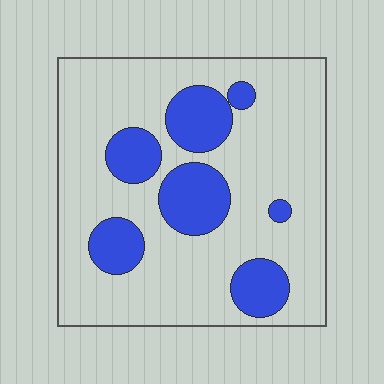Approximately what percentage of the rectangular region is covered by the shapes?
Approximately 25%.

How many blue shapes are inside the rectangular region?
7.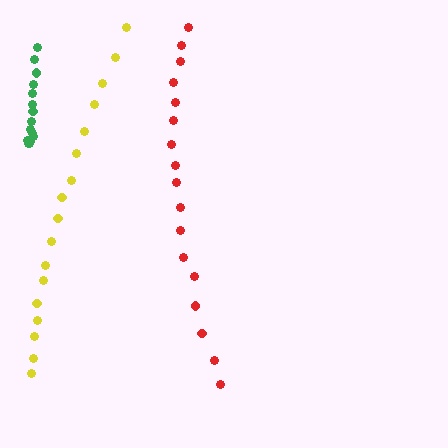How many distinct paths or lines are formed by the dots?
There are 3 distinct paths.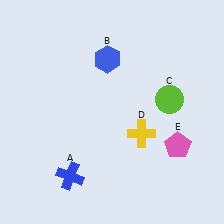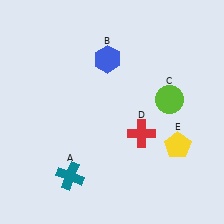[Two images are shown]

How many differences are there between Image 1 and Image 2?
There are 3 differences between the two images.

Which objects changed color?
A changed from blue to teal. D changed from yellow to red. E changed from pink to yellow.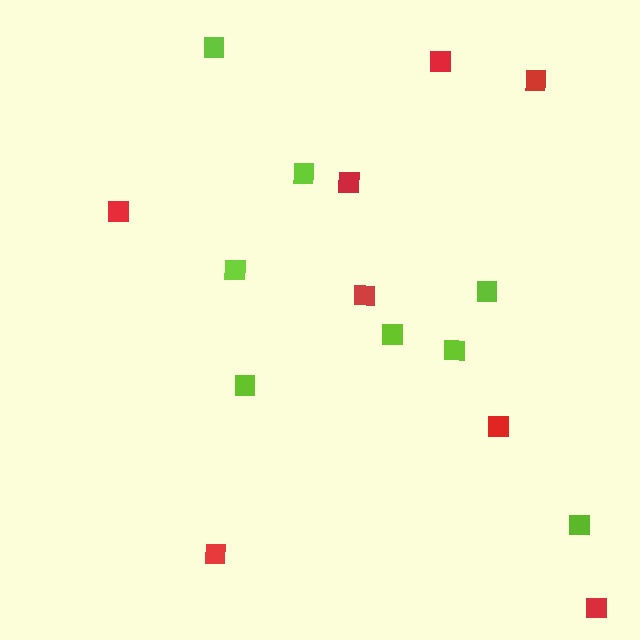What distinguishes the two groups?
There are 2 groups: one group of lime squares (8) and one group of red squares (8).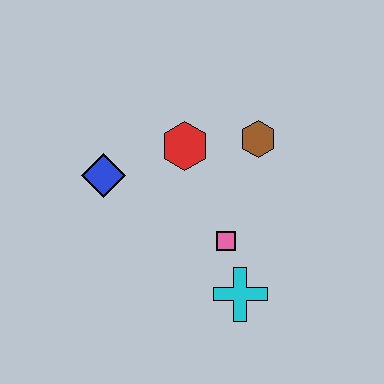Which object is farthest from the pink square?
The blue diamond is farthest from the pink square.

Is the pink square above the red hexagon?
No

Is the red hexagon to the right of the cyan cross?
No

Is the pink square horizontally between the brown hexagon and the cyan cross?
No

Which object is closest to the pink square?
The cyan cross is closest to the pink square.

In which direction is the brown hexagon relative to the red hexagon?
The brown hexagon is to the right of the red hexagon.